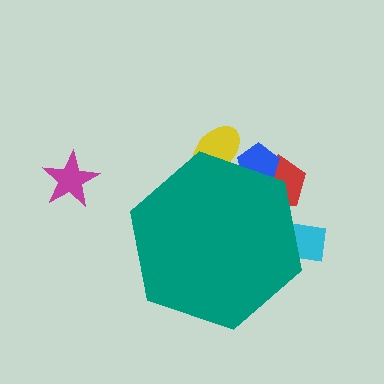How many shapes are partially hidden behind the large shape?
4 shapes are partially hidden.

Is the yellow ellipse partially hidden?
Yes, the yellow ellipse is partially hidden behind the teal hexagon.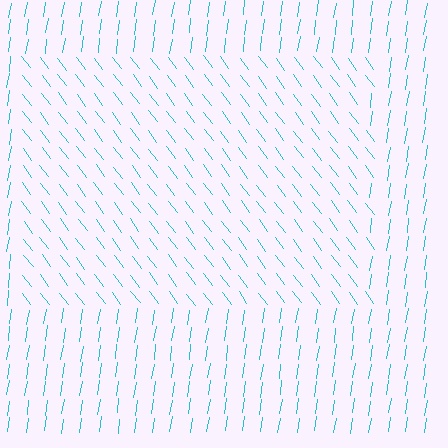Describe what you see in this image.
The image is filled with small cyan line segments. A rectangle region in the image has lines oriented differently from the surrounding lines, creating a visible texture boundary.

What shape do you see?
I see a rectangle.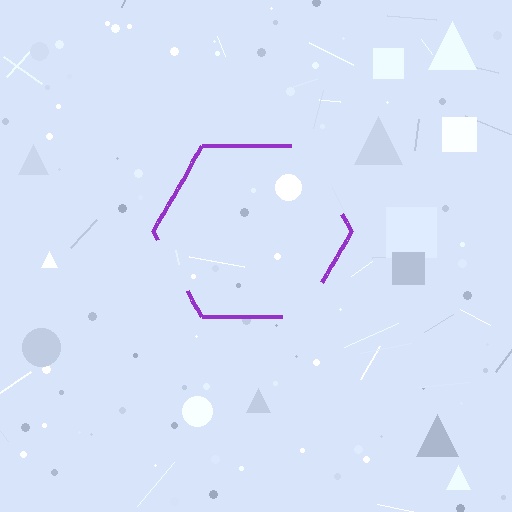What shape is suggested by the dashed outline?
The dashed outline suggests a hexagon.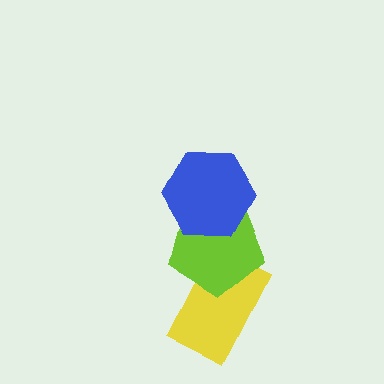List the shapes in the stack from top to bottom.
From top to bottom: the blue hexagon, the lime pentagon, the yellow rectangle.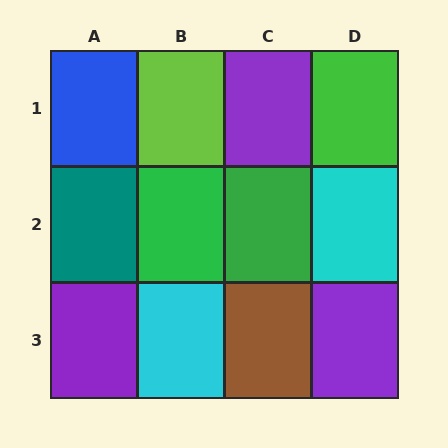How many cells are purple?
3 cells are purple.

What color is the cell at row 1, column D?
Green.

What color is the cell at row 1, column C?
Purple.